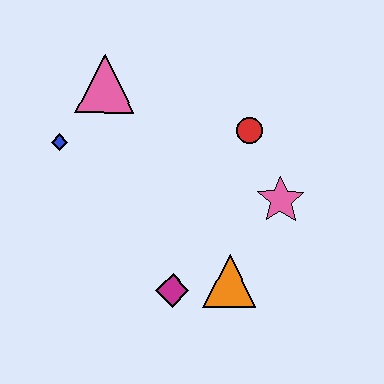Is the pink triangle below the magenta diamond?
No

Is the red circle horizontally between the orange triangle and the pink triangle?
No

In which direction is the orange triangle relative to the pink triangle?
The orange triangle is below the pink triangle.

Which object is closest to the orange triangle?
The magenta diamond is closest to the orange triangle.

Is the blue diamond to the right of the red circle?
No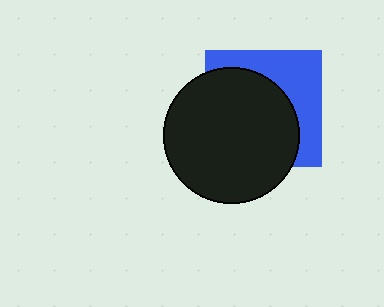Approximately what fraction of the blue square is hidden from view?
Roughly 61% of the blue square is hidden behind the black circle.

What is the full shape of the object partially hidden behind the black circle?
The partially hidden object is a blue square.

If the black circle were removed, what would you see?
You would see the complete blue square.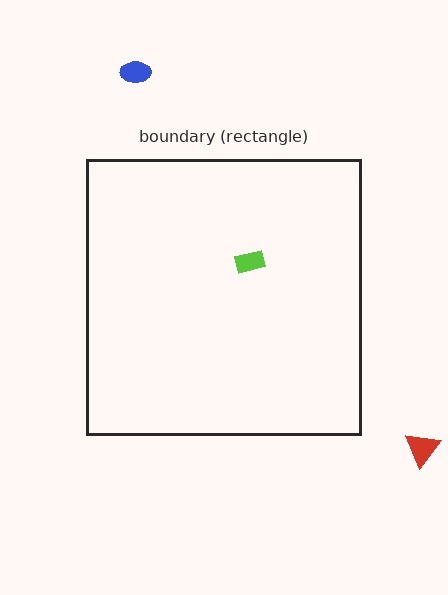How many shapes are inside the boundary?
1 inside, 2 outside.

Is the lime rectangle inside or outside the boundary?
Inside.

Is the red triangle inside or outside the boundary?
Outside.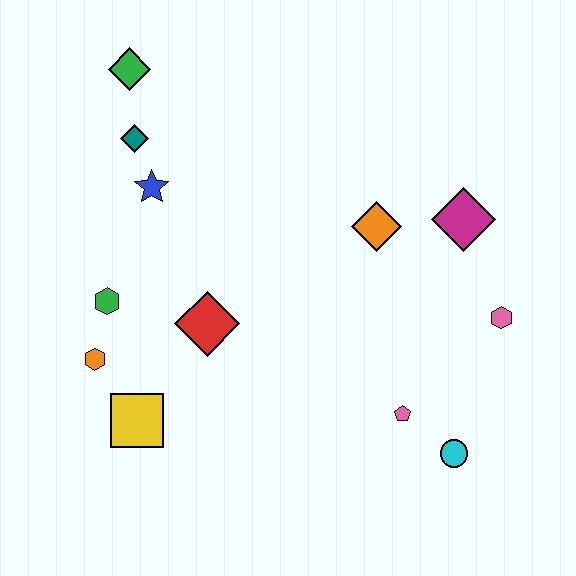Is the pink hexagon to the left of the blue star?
No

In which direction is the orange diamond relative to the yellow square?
The orange diamond is to the right of the yellow square.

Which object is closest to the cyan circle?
The pink pentagon is closest to the cyan circle.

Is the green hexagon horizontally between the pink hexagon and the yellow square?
No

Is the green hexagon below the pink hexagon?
No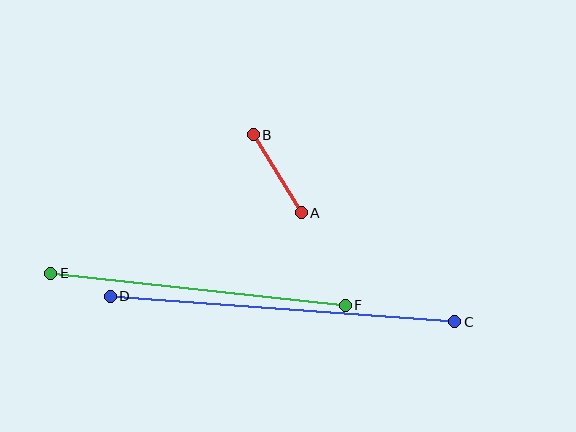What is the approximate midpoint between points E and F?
The midpoint is at approximately (198, 289) pixels.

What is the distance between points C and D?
The distance is approximately 345 pixels.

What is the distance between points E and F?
The distance is approximately 296 pixels.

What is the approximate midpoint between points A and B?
The midpoint is at approximately (277, 174) pixels.